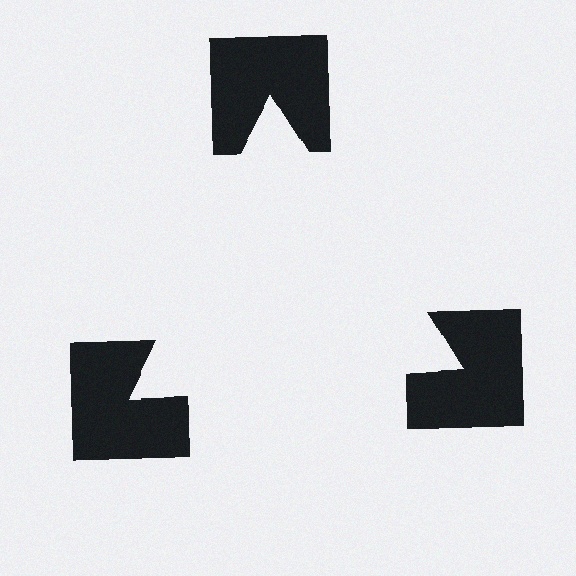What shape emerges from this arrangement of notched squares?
An illusory triangle — its edges are inferred from the aligned wedge cuts in the notched squares, not physically drawn.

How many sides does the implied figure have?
3 sides.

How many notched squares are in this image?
There are 3 — one at each vertex of the illusory triangle.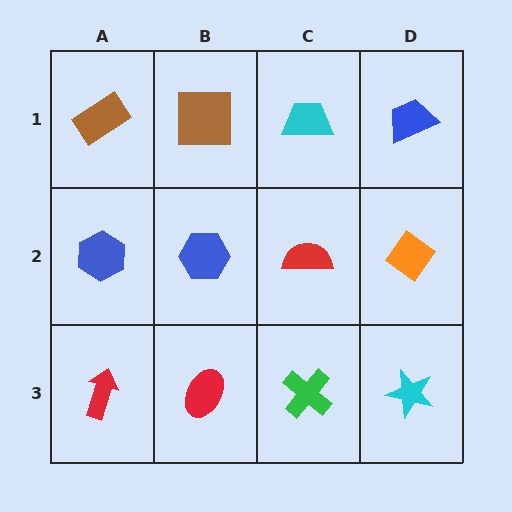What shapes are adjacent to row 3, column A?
A blue hexagon (row 2, column A), a red ellipse (row 3, column B).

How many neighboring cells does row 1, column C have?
3.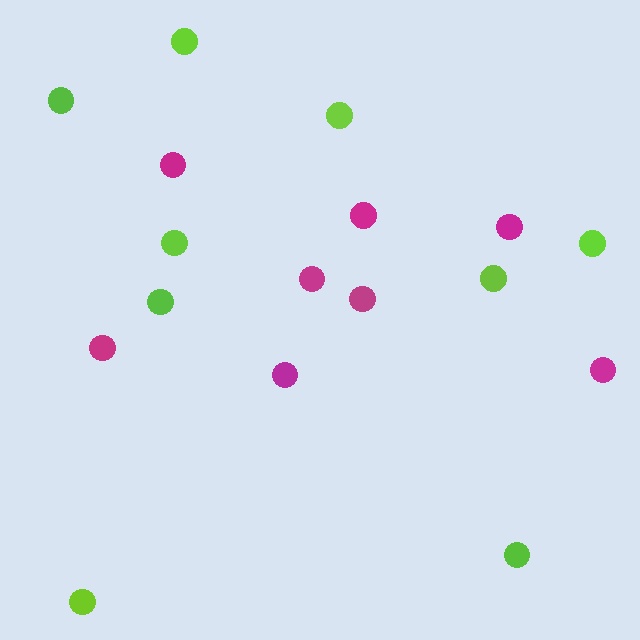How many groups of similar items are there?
There are 2 groups: one group of magenta circles (8) and one group of lime circles (9).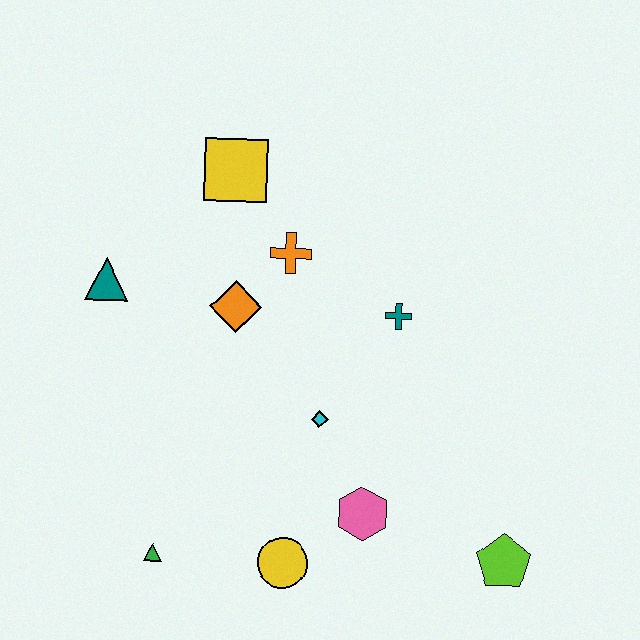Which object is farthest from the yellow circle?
The yellow square is farthest from the yellow circle.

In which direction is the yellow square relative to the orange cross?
The yellow square is above the orange cross.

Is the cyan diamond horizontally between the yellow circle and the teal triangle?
No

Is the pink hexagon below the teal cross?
Yes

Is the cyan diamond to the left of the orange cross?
No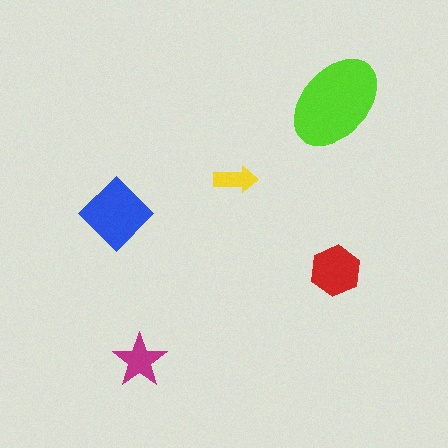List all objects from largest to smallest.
The lime ellipse, the blue diamond, the red hexagon, the magenta star, the yellow arrow.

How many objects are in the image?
There are 5 objects in the image.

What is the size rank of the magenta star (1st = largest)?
4th.